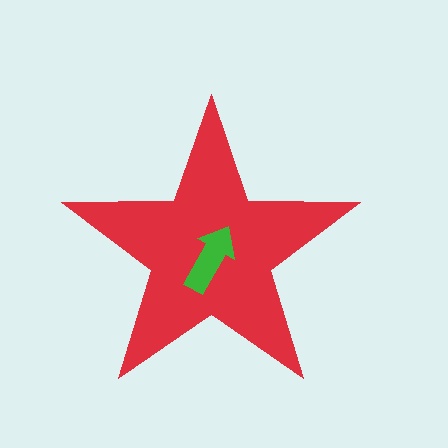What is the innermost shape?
The green arrow.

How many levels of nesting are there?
2.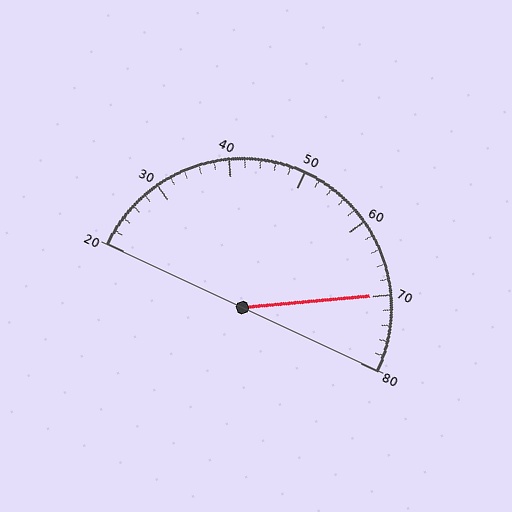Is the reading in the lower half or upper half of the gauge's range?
The reading is in the upper half of the range (20 to 80).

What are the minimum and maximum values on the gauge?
The gauge ranges from 20 to 80.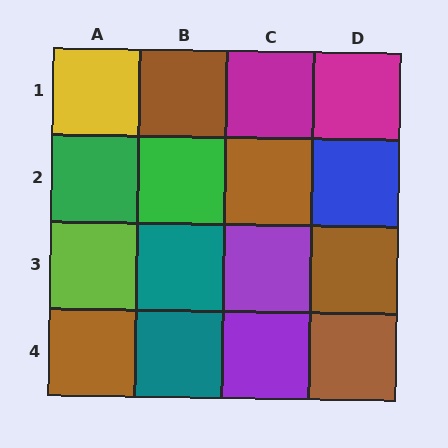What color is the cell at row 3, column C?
Purple.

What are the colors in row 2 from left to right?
Green, green, brown, blue.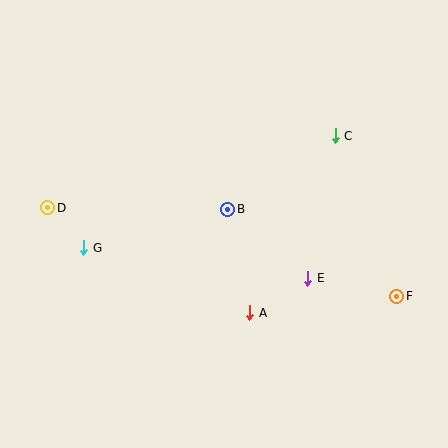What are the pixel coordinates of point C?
Point C is at (335, 136).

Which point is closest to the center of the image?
Point B at (228, 209) is closest to the center.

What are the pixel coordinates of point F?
Point F is at (397, 296).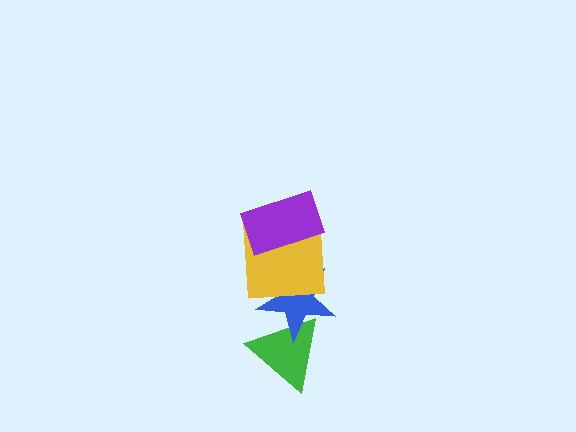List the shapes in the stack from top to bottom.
From top to bottom: the purple rectangle, the yellow square, the blue star, the green triangle.